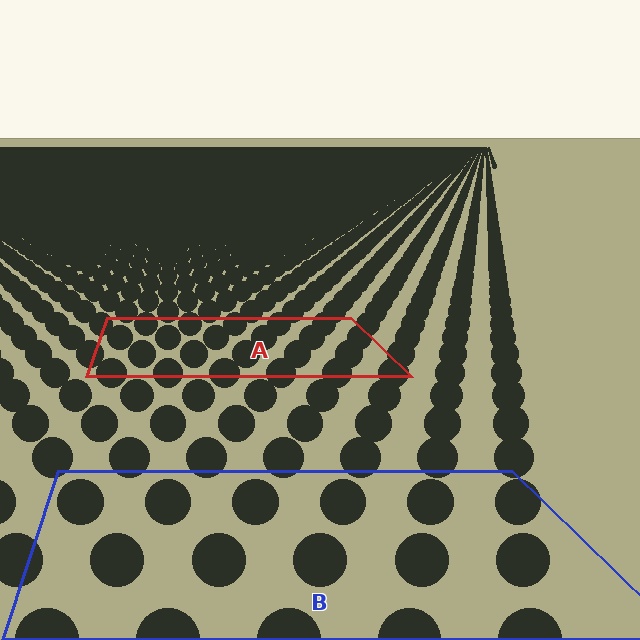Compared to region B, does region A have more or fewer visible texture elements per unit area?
Region A has more texture elements per unit area — they are packed more densely because it is farther away.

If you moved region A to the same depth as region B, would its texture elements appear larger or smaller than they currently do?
They would appear larger. At a closer depth, the same texture elements are projected at a bigger on-screen size.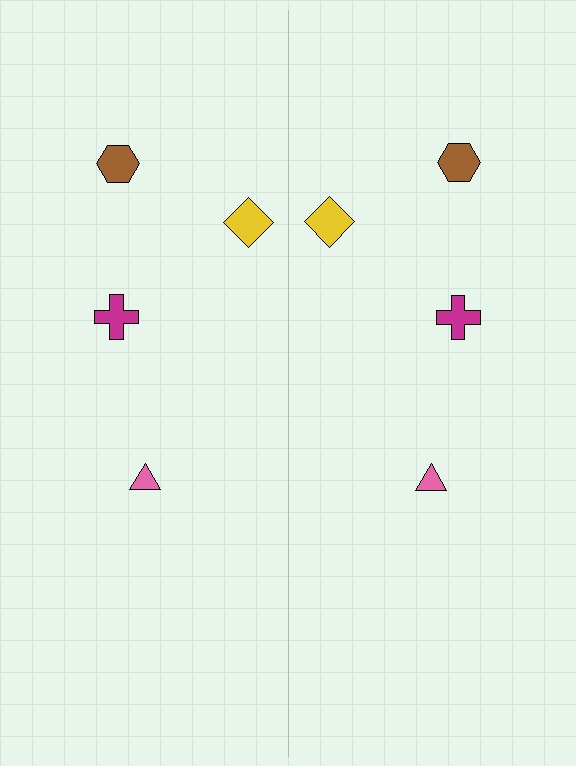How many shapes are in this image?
There are 8 shapes in this image.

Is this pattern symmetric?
Yes, this pattern has bilateral (reflection) symmetry.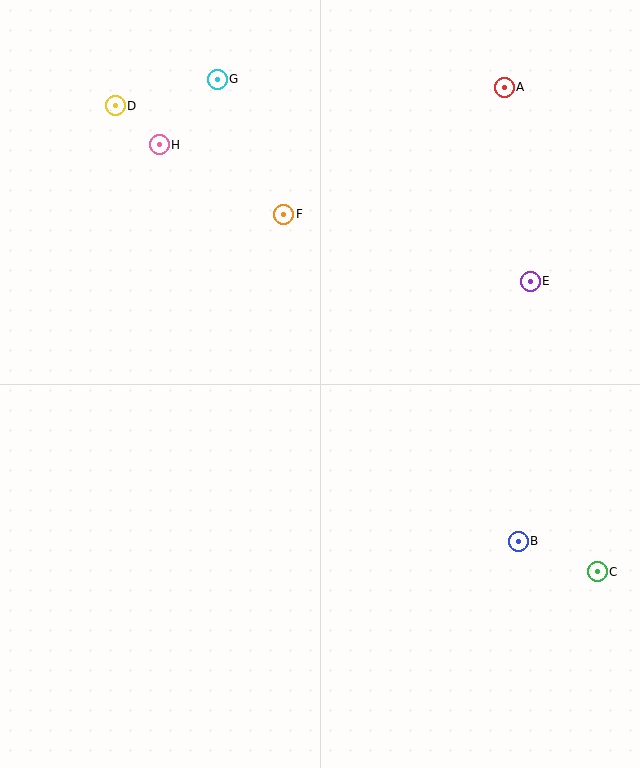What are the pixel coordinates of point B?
Point B is at (518, 541).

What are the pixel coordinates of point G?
Point G is at (217, 79).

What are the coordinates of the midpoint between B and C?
The midpoint between B and C is at (558, 557).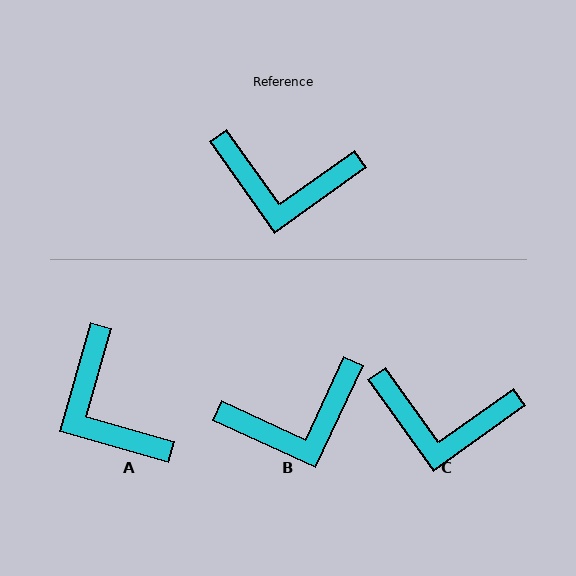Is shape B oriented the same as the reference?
No, it is off by about 30 degrees.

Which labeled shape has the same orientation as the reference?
C.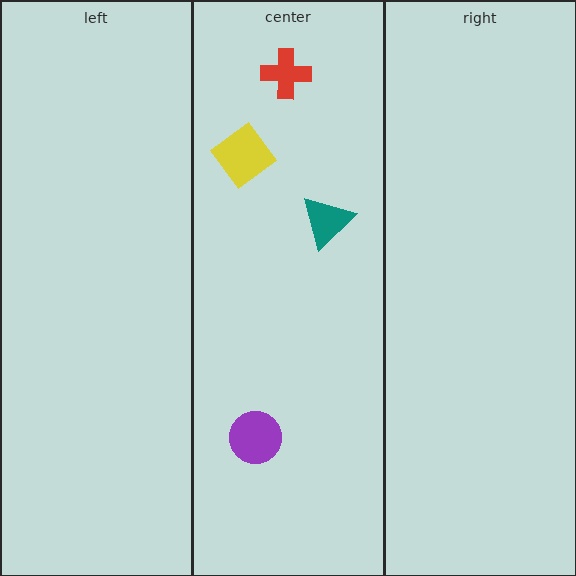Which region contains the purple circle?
The center region.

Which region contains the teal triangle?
The center region.